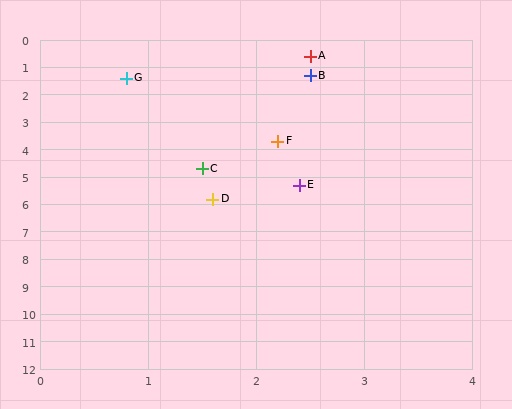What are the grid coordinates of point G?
Point G is at approximately (0.8, 1.4).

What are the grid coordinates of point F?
Point F is at approximately (2.2, 3.7).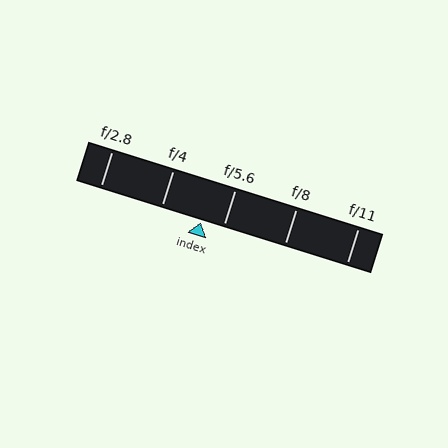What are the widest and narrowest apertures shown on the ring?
The widest aperture shown is f/2.8 and the narrowest is f/11.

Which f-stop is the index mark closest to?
The index mark is closest to f/5.6.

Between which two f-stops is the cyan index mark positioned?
The index mark is between f/4 and f/5.6.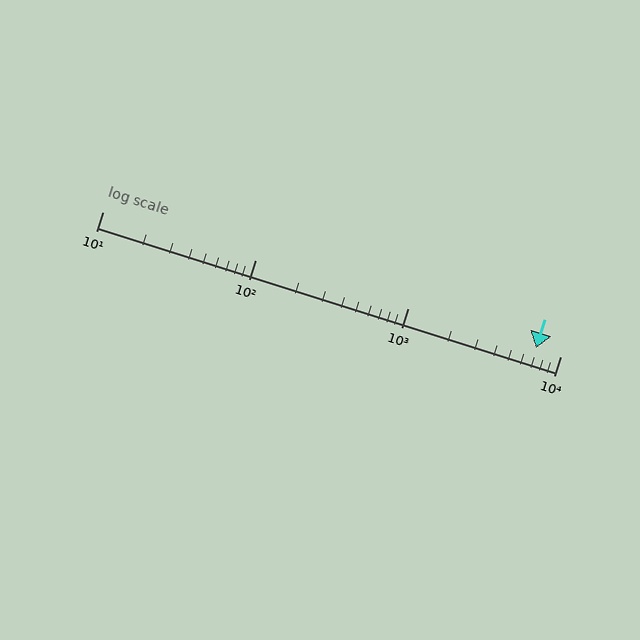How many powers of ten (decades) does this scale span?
The scale spans 3 decades, from 10 to 10000.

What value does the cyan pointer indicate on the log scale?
The pointer indicates approximately 6900.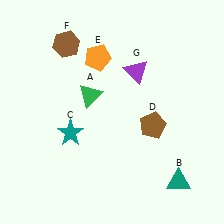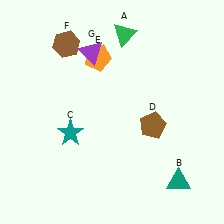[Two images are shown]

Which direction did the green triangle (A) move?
The green triangle (A) moved up.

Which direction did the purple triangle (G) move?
The purple triangle (G) moved left.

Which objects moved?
The objects that moved are: the green triangle (A), the purple triangle (G).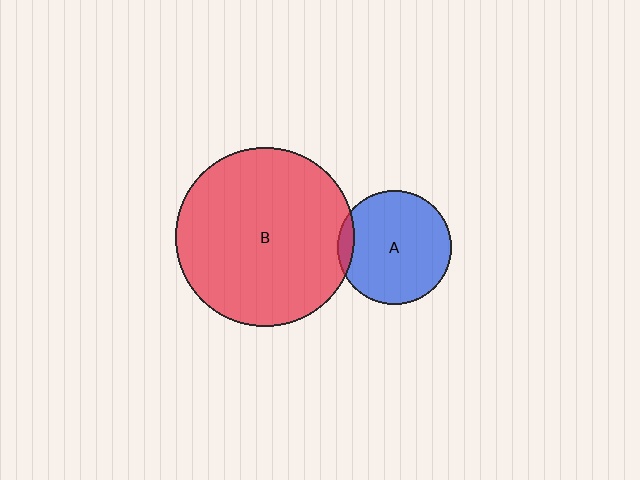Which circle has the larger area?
Circle B (red).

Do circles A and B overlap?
Yes.